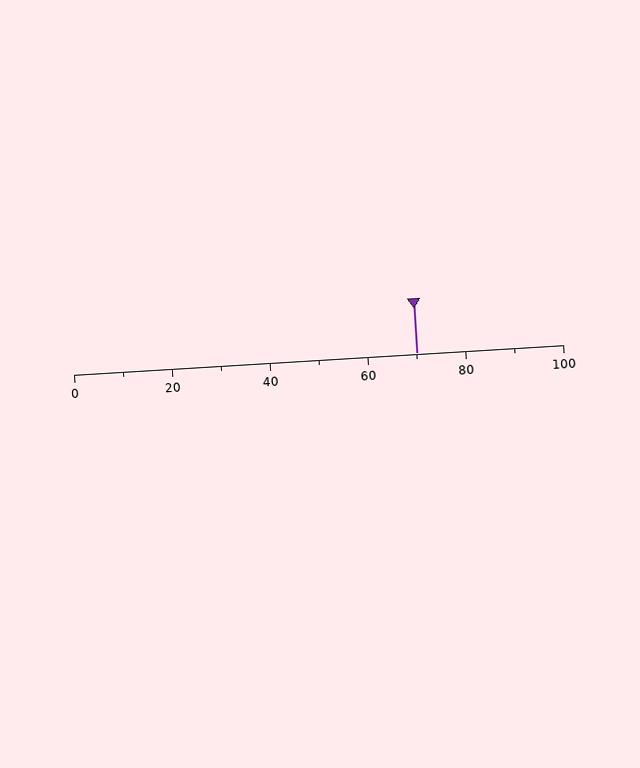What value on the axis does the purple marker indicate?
The marker indicates approximately 70.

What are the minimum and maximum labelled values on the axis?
The axis runs from 0 to 100.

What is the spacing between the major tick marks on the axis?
The major ticks are spaced 20 apart.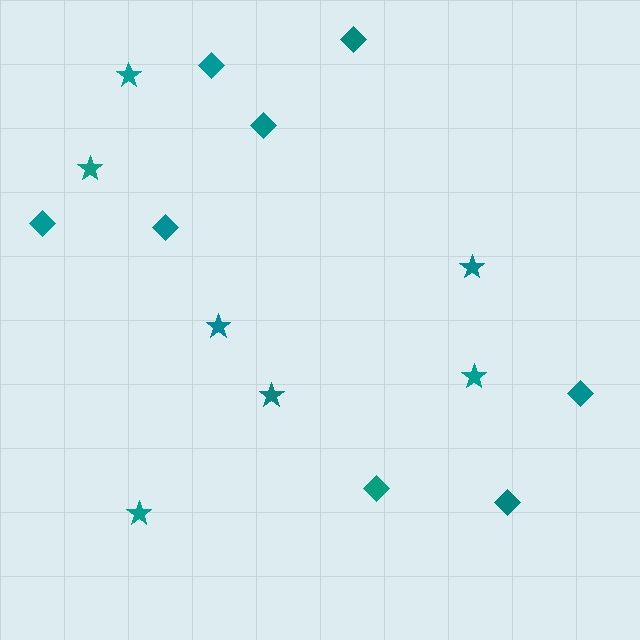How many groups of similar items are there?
There are 2 groups: one group of diamonds (8) and one group of stars (7).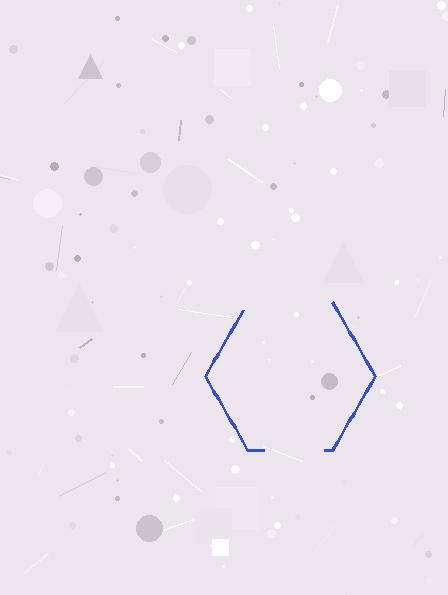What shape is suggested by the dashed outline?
The dashed outline suggests a hexagon.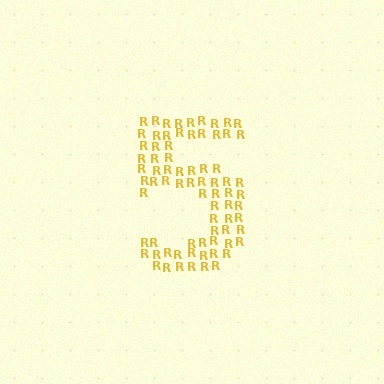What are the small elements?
The small elements are letter R's.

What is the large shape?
The large shape is the digit 5.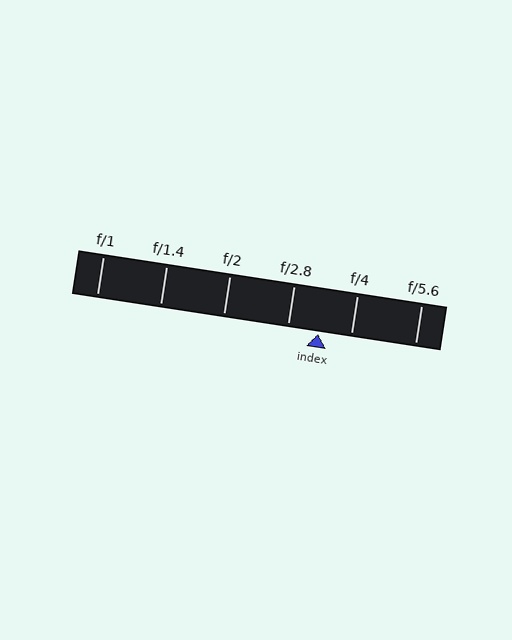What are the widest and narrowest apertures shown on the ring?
The widest aperture shown is f/1 and the narrowest is f/5.6.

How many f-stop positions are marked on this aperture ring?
There are 6 f-stop positions marked.